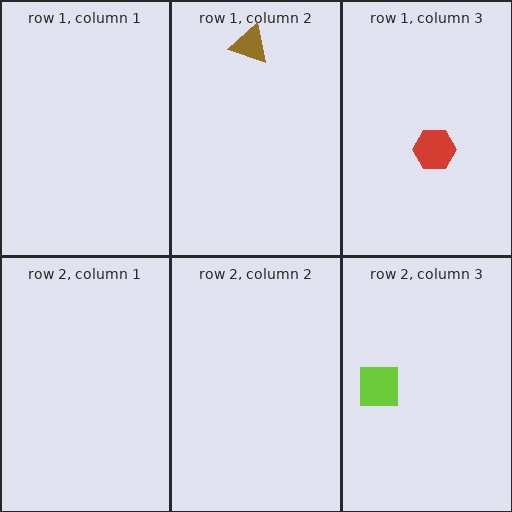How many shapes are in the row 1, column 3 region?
1.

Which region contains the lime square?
The row 2, column 3 region.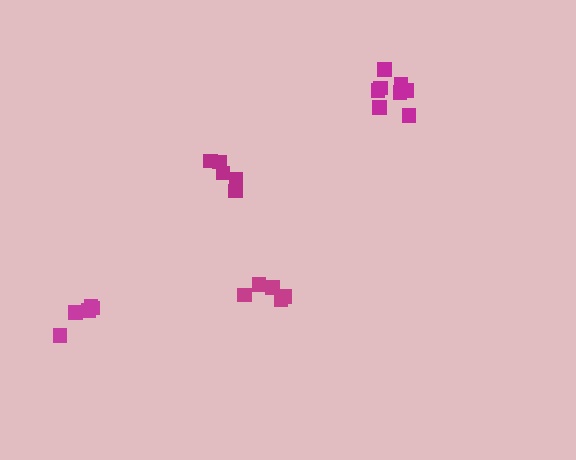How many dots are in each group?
Group 1: 5 dots, Group 2: 5 dots, Group 3: 8 dots, Group 4: 5 dots (23 total).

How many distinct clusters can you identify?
There are 4 distinct clusters.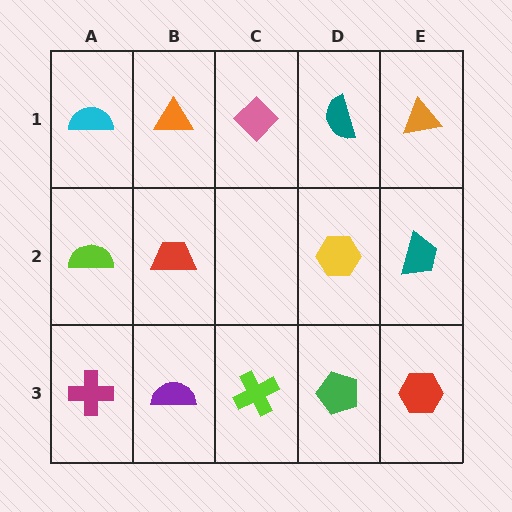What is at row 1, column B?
An orange triangle.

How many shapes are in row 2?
4 shapes.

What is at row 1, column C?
A pink diamond.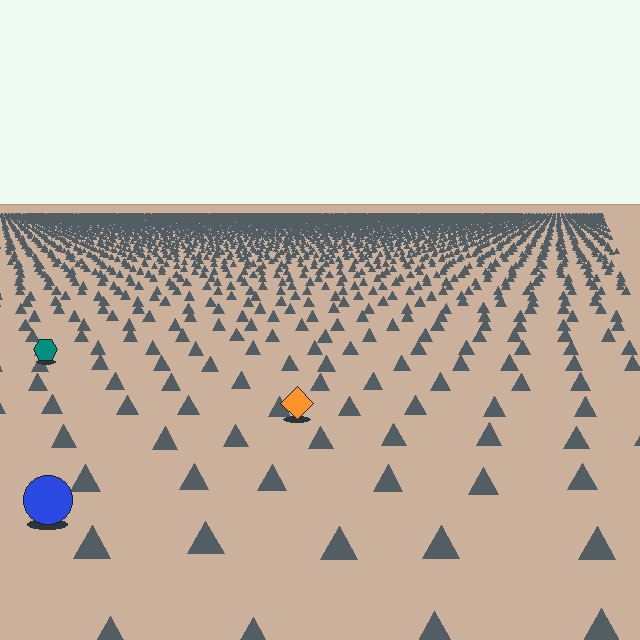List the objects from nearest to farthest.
From nearest to farthest: the blue circle, the orange diamond, the teal hexagon.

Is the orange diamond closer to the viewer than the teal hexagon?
Yes. The orange diamond is closer — you can tell from the texture gradient: the ground texture is coarser near it.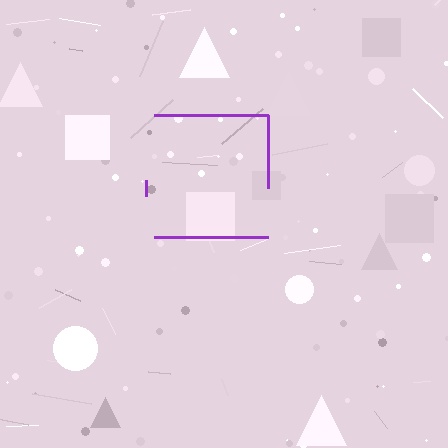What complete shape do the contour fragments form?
The contour fragments form a square.